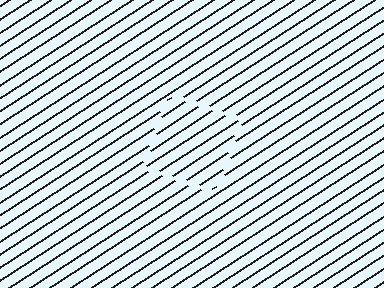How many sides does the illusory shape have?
4 sides — the line-ends trace a square.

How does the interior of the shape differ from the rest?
The interior of the shape contains the same grating, shifted by half a period — the contour is defined by the phase discontinuity where line-ends from the inner and outer gratings abut.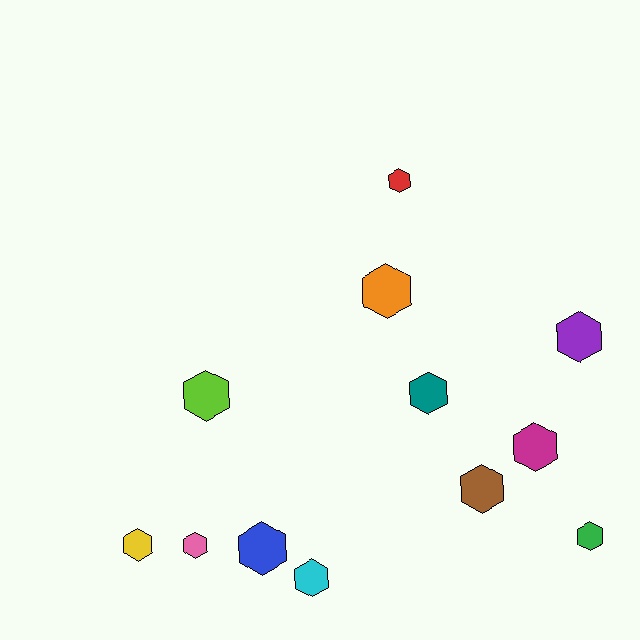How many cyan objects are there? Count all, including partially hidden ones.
There is 1 cyan object.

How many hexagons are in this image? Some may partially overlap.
There are 12 hexagons.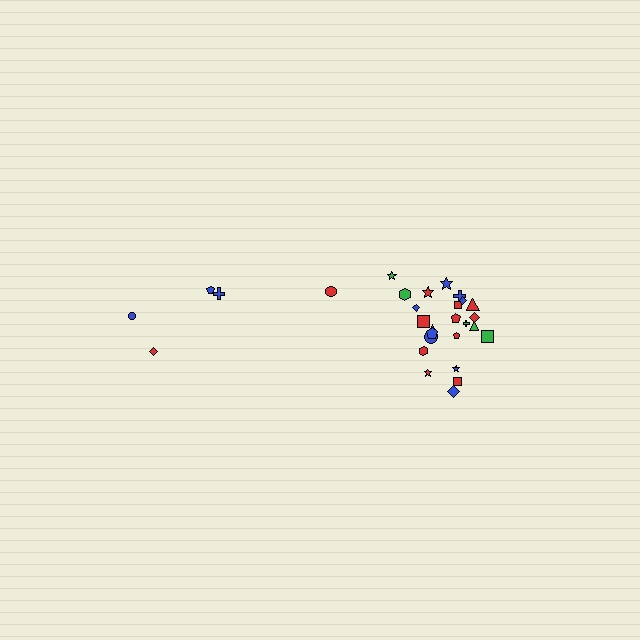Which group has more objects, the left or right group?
The right group.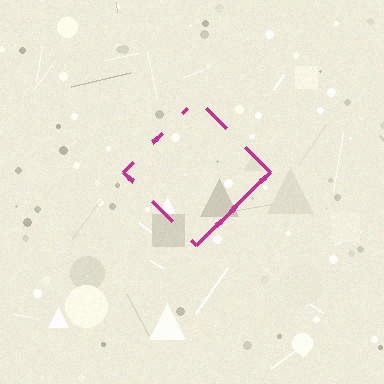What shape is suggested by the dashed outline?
The dashed outline suggests a diamond.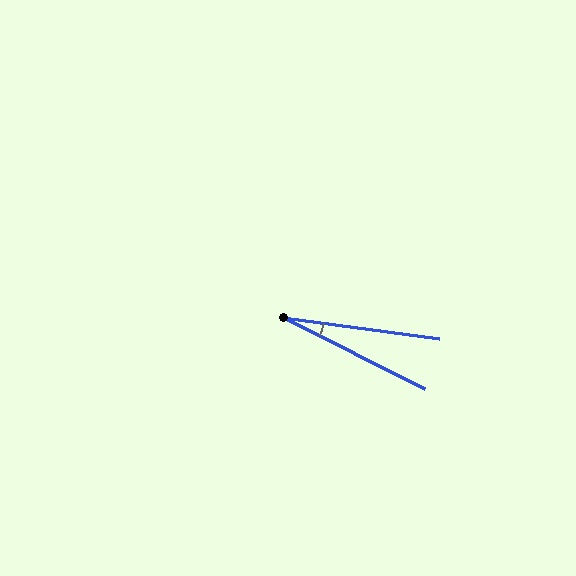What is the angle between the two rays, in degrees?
Approximately 19 degrees.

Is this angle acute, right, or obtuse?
It is acute.